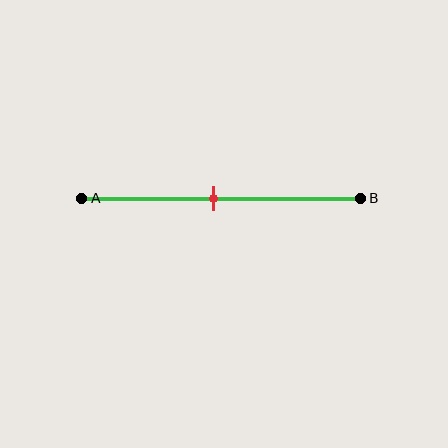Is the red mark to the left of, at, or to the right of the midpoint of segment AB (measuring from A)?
The red mark is approximately at the midpoint of segment AB.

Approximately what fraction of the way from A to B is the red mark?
The red mark is approximately 45% of the way from A to B.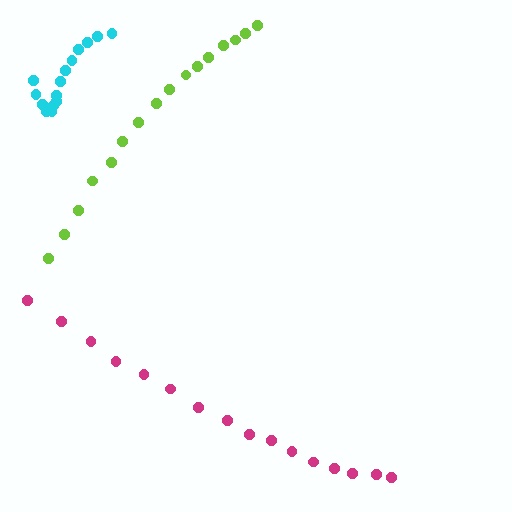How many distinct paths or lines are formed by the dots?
There are 3 distinct paths.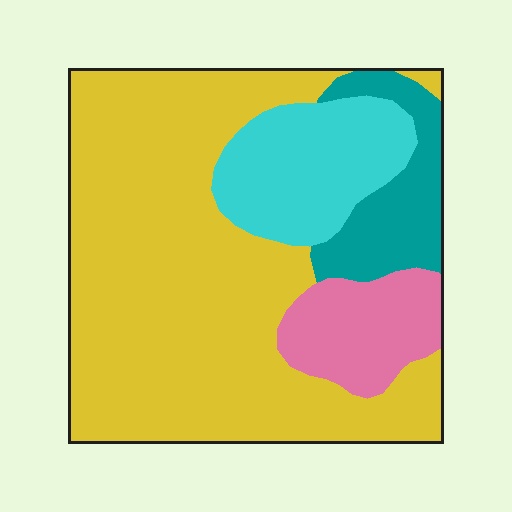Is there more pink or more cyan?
Cyan.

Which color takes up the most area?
Yellow, at roughly 65%.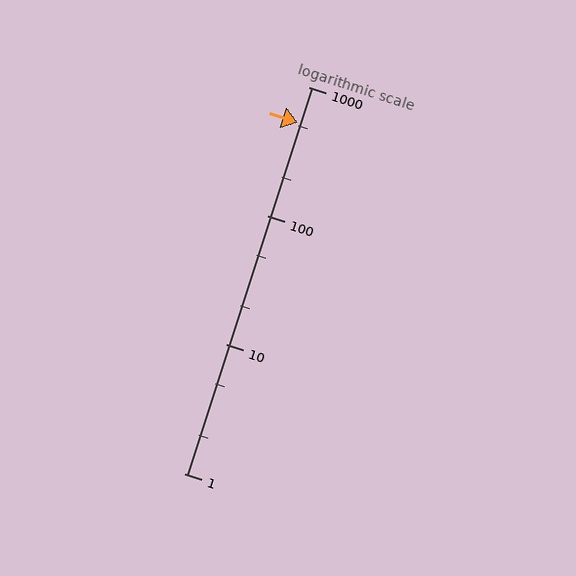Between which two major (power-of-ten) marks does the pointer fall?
The pointer is between 100 and 1000.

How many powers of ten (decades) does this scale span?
The scale spans 3 decades, from 1 to 1000.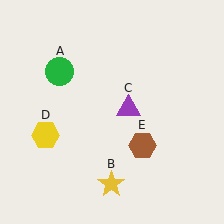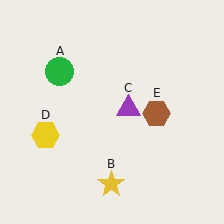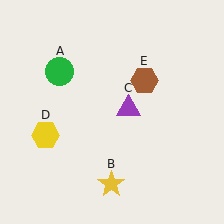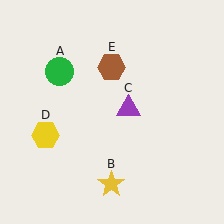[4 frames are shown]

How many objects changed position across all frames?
1 object changed position: brown hexagon (object E).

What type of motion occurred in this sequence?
The brown hexagon (object E) rotated counterclockwise around the center of the scene.